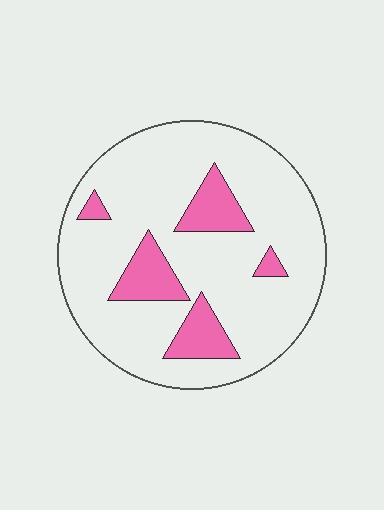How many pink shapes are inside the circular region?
5.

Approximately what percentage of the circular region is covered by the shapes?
Approximately 15%.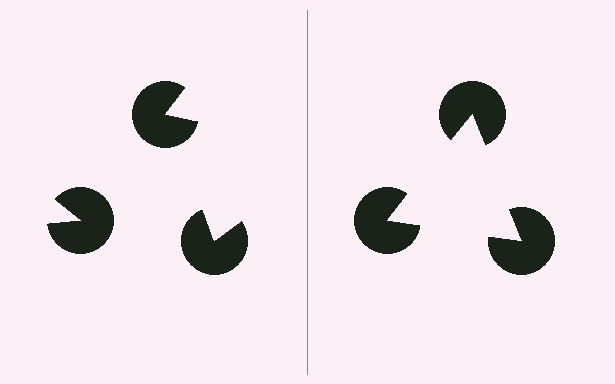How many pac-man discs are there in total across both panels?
6 — 3 on each side.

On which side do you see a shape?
An illusory triangle appears on the right side. On the left side the wedge cuts are rotated, so no coherent shape forms.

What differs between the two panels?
The pac-man discs are positioned identically on both sides; only the wedge orientations differ. On the right they align to a triangle; on the left they are misaligned.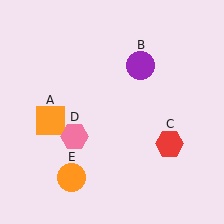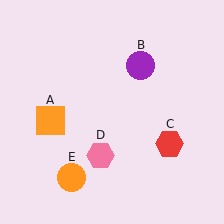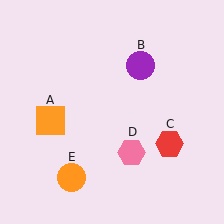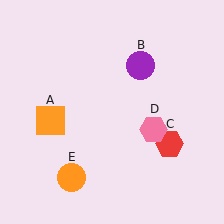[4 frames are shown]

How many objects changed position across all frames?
1 object changed position: pink hexagon (object D).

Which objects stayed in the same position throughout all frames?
Orange square (object A) and purple circle (object B) and red hexagon (object C) and orange circle (object E) remained stationary.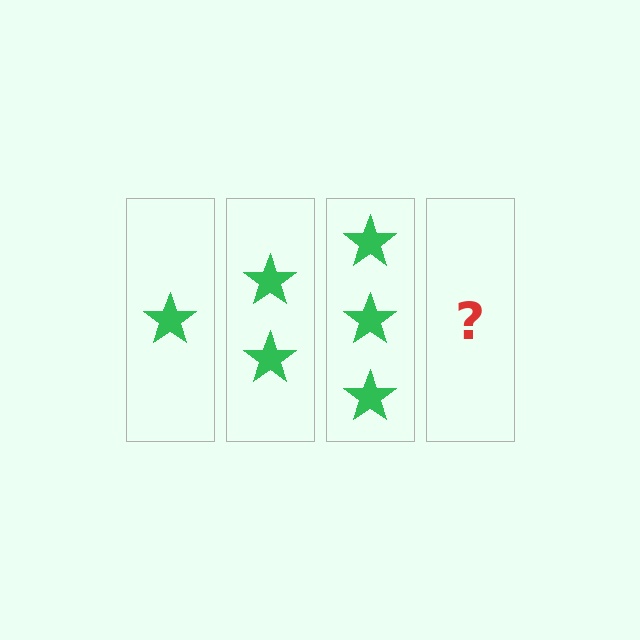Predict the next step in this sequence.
The next step is 4 stars.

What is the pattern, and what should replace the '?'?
The pattern is that each step adds one more star. The '?' should be 4 stars.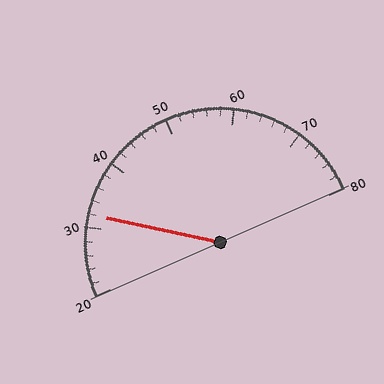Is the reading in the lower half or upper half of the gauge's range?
The reading is in the lower half of the range (20 to 80).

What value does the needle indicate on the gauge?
The needle indicates approximately 32.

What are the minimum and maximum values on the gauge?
The gauge ranges from 20 to 80.